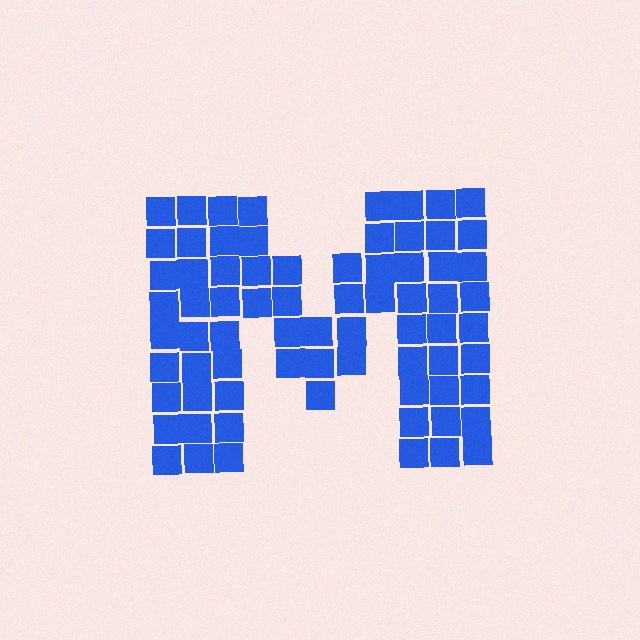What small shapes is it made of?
It is made of small squares.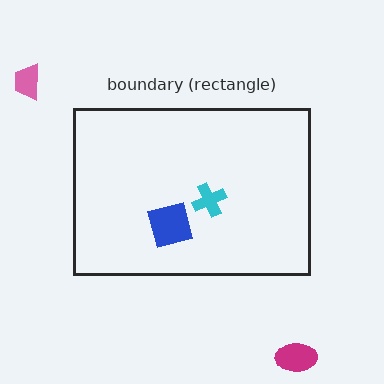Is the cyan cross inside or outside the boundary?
Inside.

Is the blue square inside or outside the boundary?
Inside.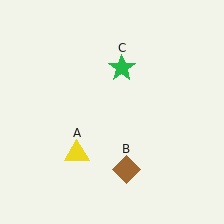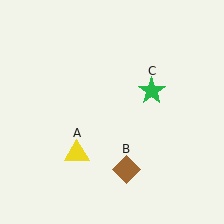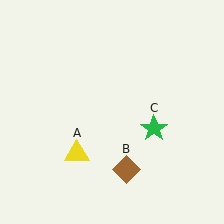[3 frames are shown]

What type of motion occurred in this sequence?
The green star (object C) rotated clockwise around the center of the scene.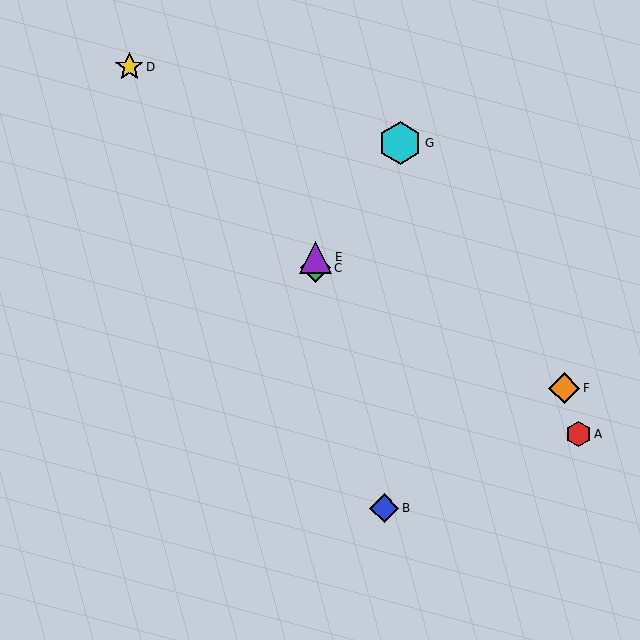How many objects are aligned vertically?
2 objects (C, E) are aligned vertically.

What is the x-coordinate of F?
Object F is at x≈564.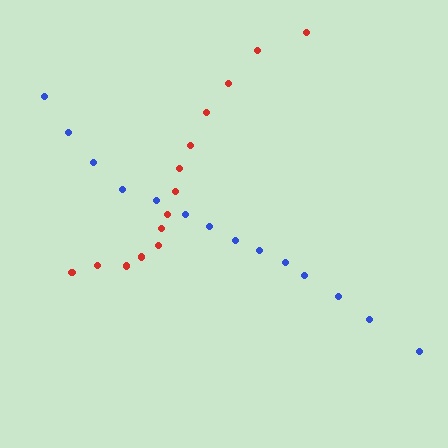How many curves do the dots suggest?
There are 2 distinct paths.